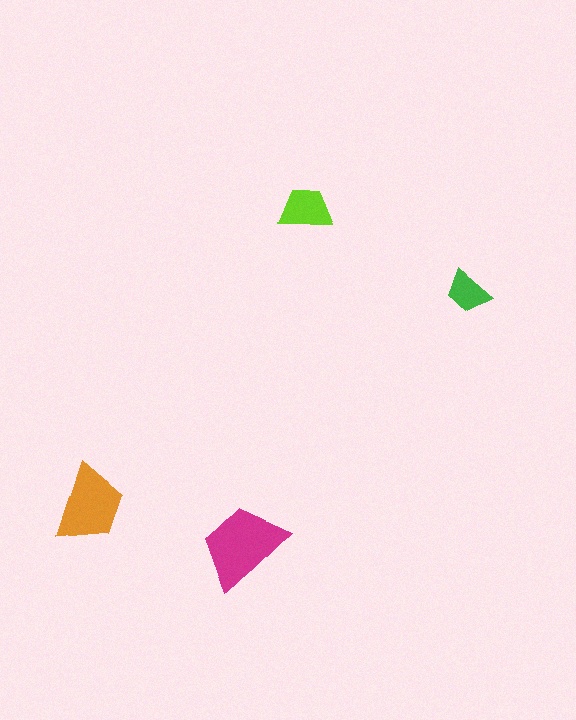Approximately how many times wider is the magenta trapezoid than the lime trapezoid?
About 1.5 times wider.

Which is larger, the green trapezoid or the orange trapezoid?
The orange one.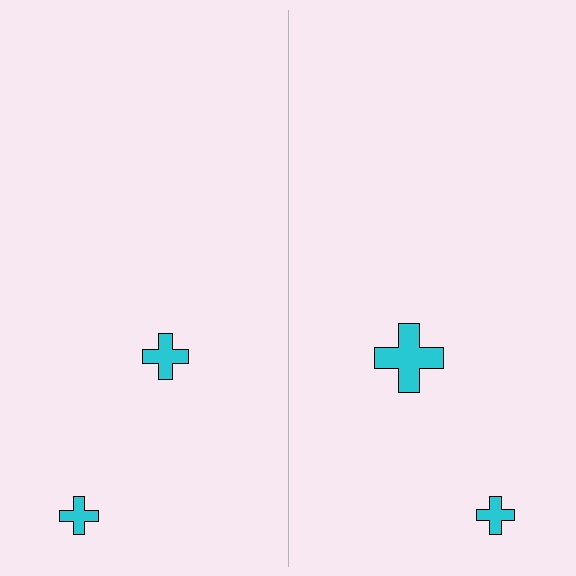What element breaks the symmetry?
The cyan cross on the right side has a different size than its mirror counterpart.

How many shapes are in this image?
There are 4 shapes in this image.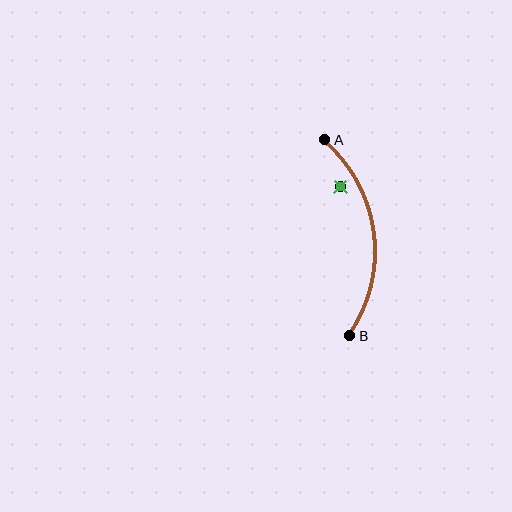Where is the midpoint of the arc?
The arc midpoint is the point on the curve farthest from the straight line joining A and B. It sits to the right of that line.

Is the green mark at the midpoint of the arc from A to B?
No — the green mark does not lie on the arc at all. It sits slightly inside the curve.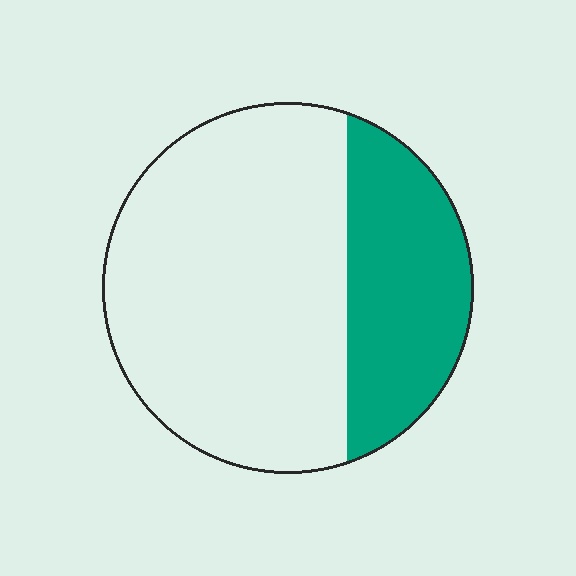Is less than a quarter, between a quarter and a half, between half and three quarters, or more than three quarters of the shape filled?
Between a quarter and a half.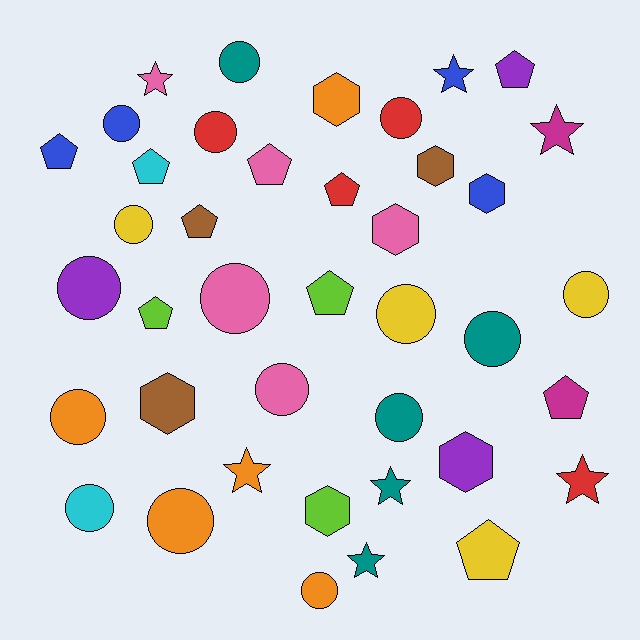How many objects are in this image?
There are 40 objects.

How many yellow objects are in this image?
There are 4 yellow objects.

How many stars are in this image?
There are 7 stars.